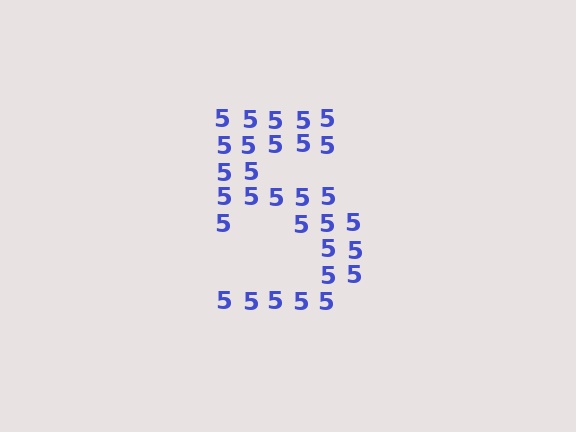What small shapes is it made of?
It is made of small digit 5's.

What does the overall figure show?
The overall figure shows the digit 5.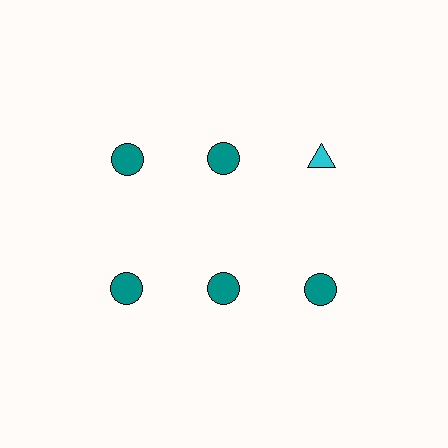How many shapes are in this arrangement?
There are 6 shapes arranged in a grid pattern.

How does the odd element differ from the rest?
It differs in both color (cyan instead of teal) and shape (triangle instead of circle).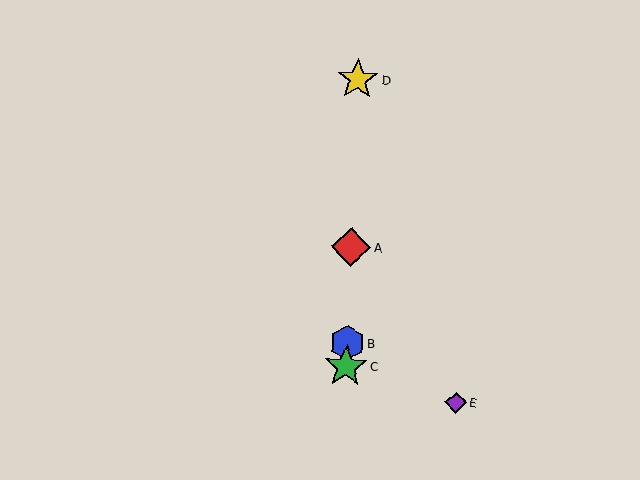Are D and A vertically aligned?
Yes, both are at x≈358.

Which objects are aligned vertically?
Objects A, B, C, D are aligned vertically.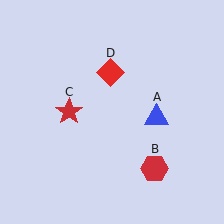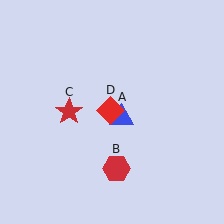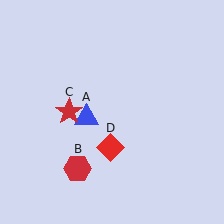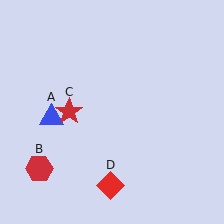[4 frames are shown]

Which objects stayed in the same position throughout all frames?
Red star (object C) remained stationary.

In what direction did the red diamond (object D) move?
The red diamond (object D) moved down.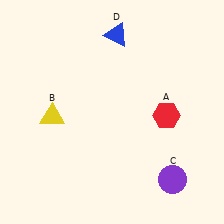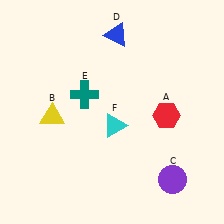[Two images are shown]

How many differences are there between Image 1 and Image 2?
There are 2 differences between the two images.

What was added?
A teal cross (E), a cyan triangle (F) were added in Image 2.